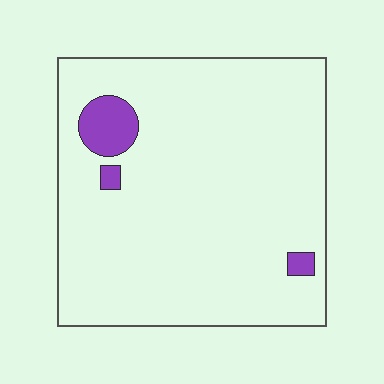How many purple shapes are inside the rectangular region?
3.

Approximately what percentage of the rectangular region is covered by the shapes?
Approximately 5%.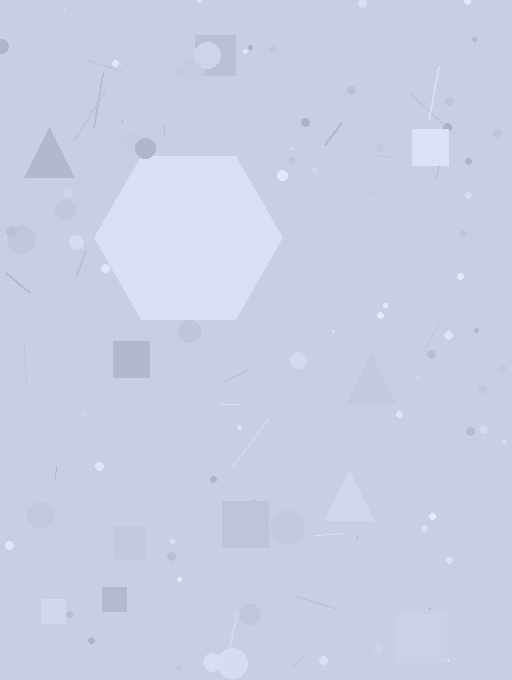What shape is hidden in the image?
A hexagon is hidden in the image.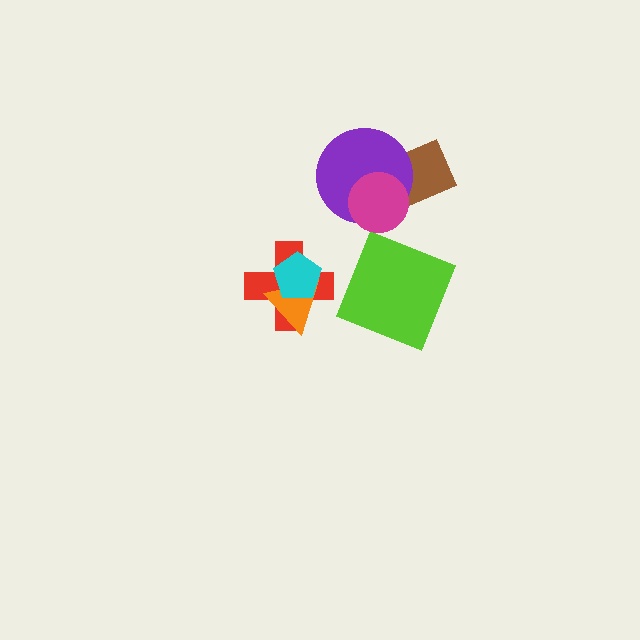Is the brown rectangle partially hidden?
Yes, it is partially covered by another shape.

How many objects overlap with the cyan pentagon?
2 objects overlap with the cyan pentagon.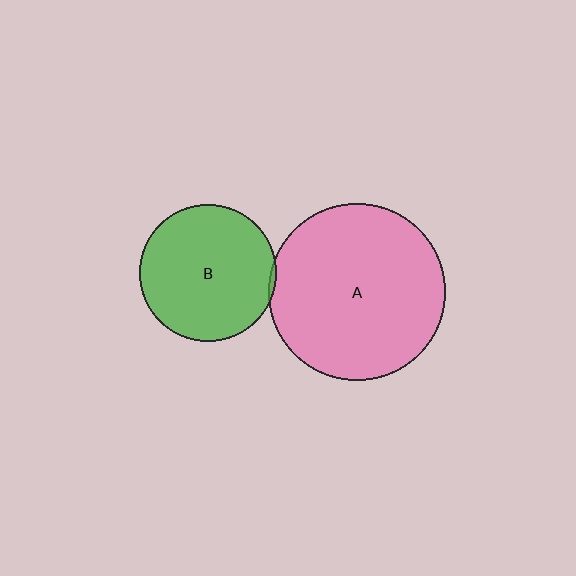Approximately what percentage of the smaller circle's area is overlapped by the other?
Approximately 5%.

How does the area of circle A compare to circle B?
Approximately 1.7 times.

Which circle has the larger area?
Circle A (pink).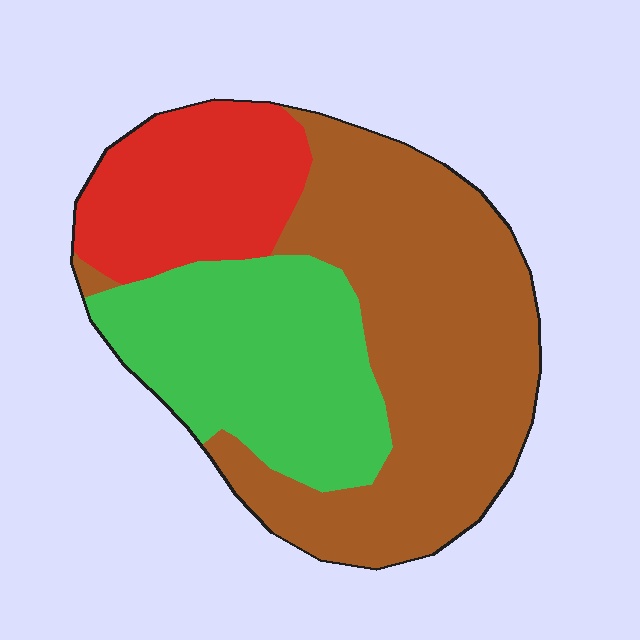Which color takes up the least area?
Red, at roughly 20%.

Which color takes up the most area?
Brown, at roughly 50%.